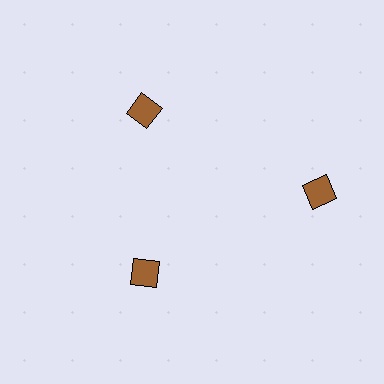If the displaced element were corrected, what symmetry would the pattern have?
It would have 3-fold rotational symmetry — the pattern would map onto itself every 120 degrees.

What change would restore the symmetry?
The symmetry would be restored by moving it inward, back onto the ring so that all 3 squares sit at equal angles and equal distance from the center.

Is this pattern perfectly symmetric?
No. The 3 brown squares are arranged in a ring, but one element near the 3 o'clock position is pushed outward from the center, breaking the 3-fold rotational symmetry.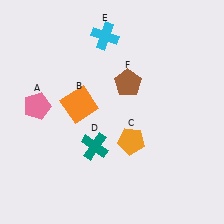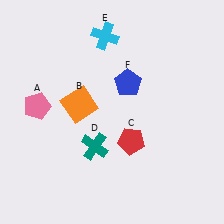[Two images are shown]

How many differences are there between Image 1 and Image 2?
There are 2 differences between the two images.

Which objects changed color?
C changed from orange to red. F changed from brown to blue.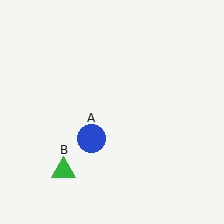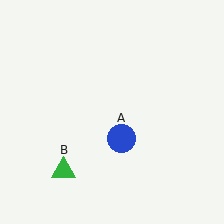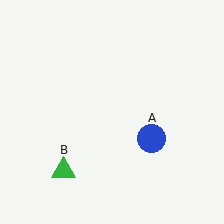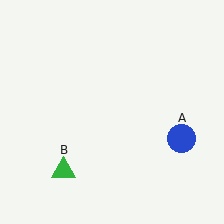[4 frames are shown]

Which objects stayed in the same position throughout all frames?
Green triangle (object B) remained stationary.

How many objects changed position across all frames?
1 object changed position: blue circle (object A).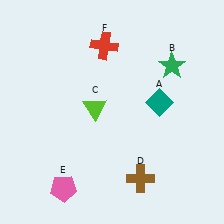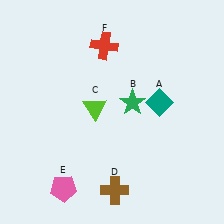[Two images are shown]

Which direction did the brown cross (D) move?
The brown cross (D) moved left.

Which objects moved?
The objects that moved are: the green star (B), the brown cross (D).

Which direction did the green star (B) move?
The green star (B) moved left.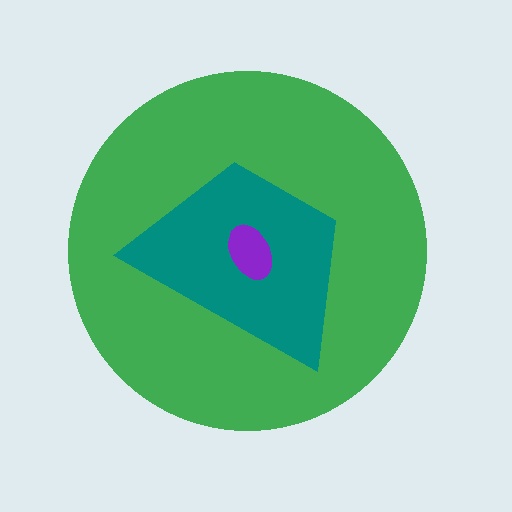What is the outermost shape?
The green circle.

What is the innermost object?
The purple ellipse.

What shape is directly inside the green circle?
The teal trapezoid.